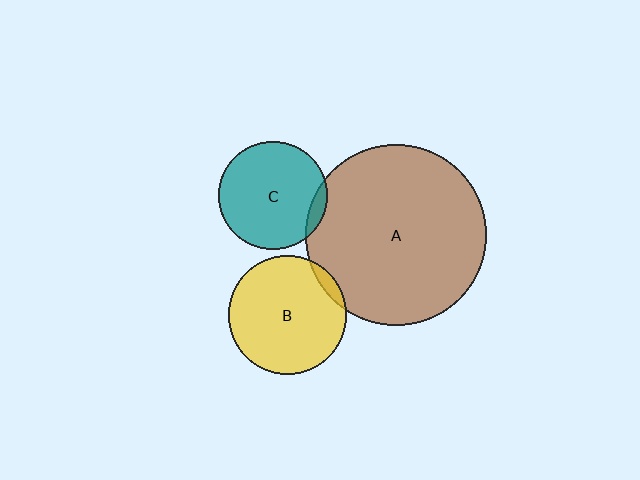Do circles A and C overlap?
Yes.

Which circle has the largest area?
Circle A (brown).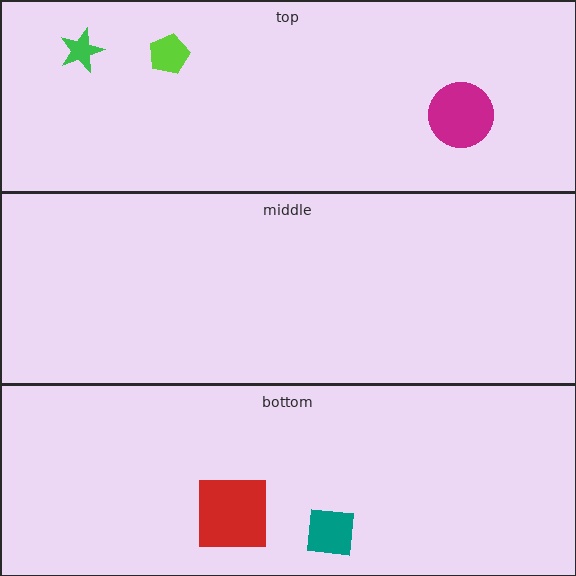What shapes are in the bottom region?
The red square, the teal square.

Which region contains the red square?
The bottom region.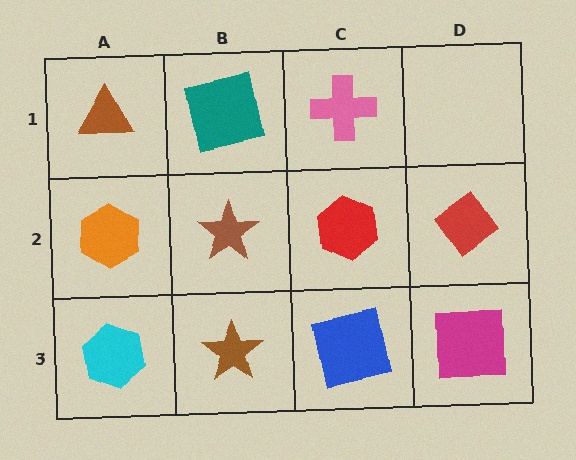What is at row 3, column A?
A cyan hexagon.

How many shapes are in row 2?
4 shapes.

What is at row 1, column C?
A pink cross.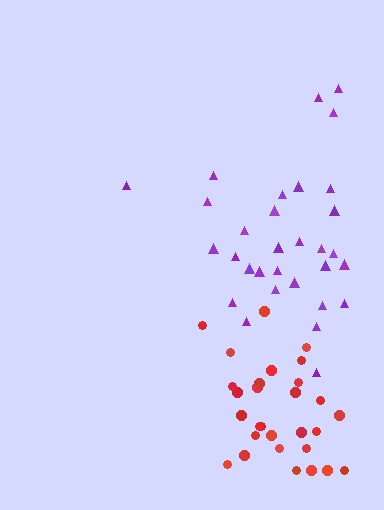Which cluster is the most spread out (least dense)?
Purple.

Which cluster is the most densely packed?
Red.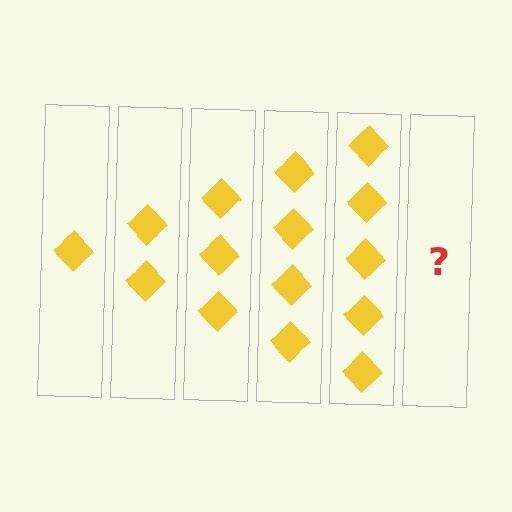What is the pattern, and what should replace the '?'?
The pattern is that each step adds one more diamond. The '?' should be 6 diamonds.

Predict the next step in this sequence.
The next step is 6 diamonds.